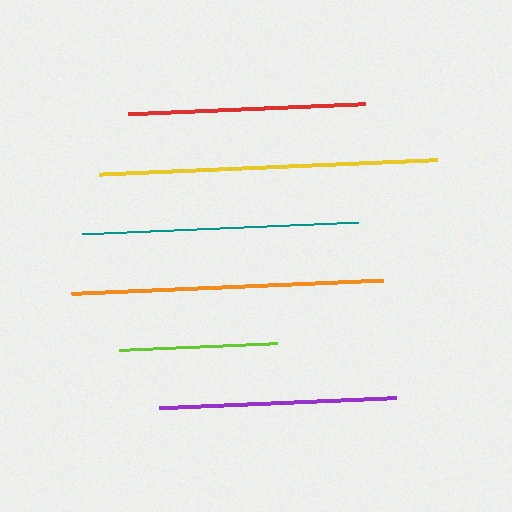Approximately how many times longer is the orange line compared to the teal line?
The orange line is approximately 1.1 times the length of the teal line.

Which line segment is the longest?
The yellow line is the longest at approximately 337 pixels.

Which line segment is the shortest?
The lime line is the shortest at approximately 158 pixels.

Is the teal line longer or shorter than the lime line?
The teal line is longer than the lime line.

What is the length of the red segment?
The red segment is approximately 237 pixels long.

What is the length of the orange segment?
The orange segment is approximately 312 pixels long.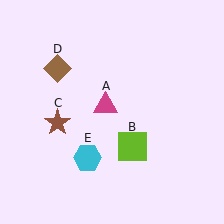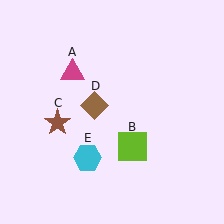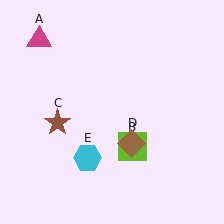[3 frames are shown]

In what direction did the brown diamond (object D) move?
The brown diamond (object D) moved down and to the right.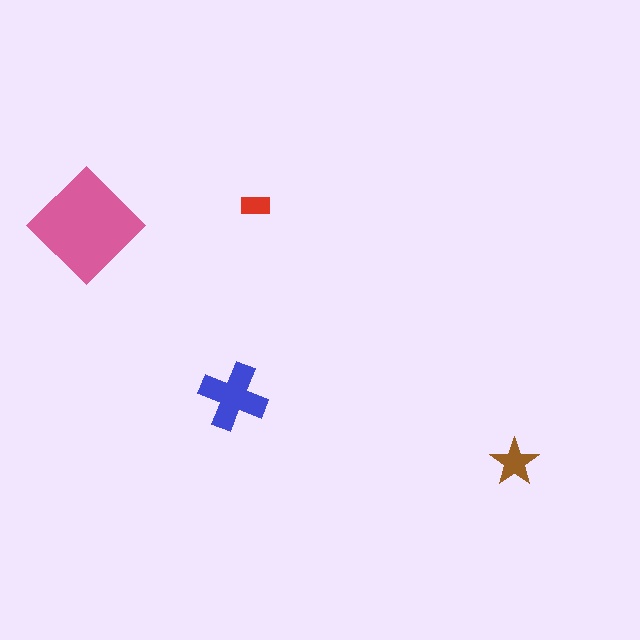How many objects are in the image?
There are 4 objects in the image.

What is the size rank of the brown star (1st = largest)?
3rd.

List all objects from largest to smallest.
The pink diamond, the blue cross, the brown star, the red rectangle.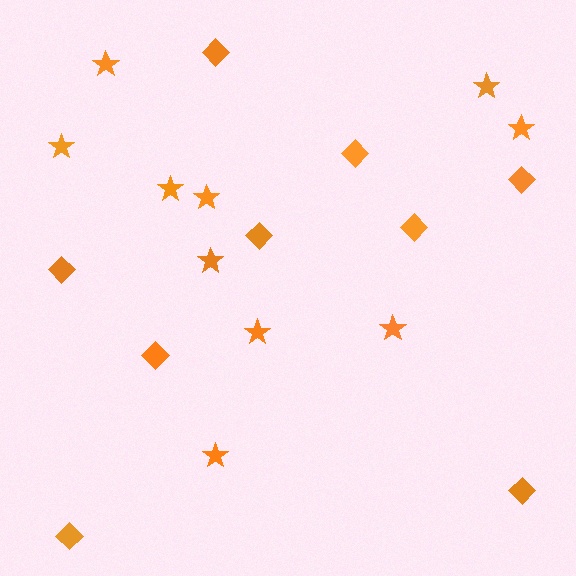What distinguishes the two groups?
There are 2 groups: one group of stars (10) and one group of diamonds (9).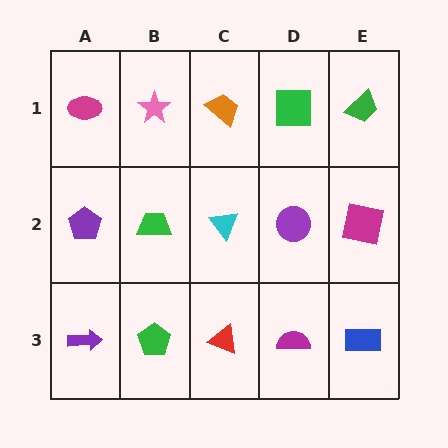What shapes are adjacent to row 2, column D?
A green square (row 1, column D), a magenta semicircle (row 3, column D), a cyan triangle (row 2, column C), a magenta square (row 2, column E).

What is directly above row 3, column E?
A magenta square.